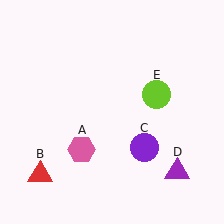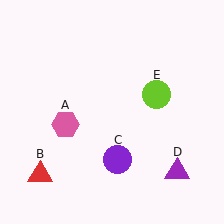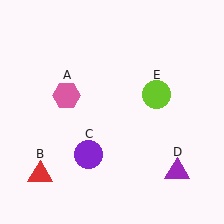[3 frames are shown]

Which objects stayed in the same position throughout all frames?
Red triangle (object B) and purple triangle (object D) and lime circle (object E) remained stationary.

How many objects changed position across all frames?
2 objects changed position: pink hexagon (object A), purple circle (object C).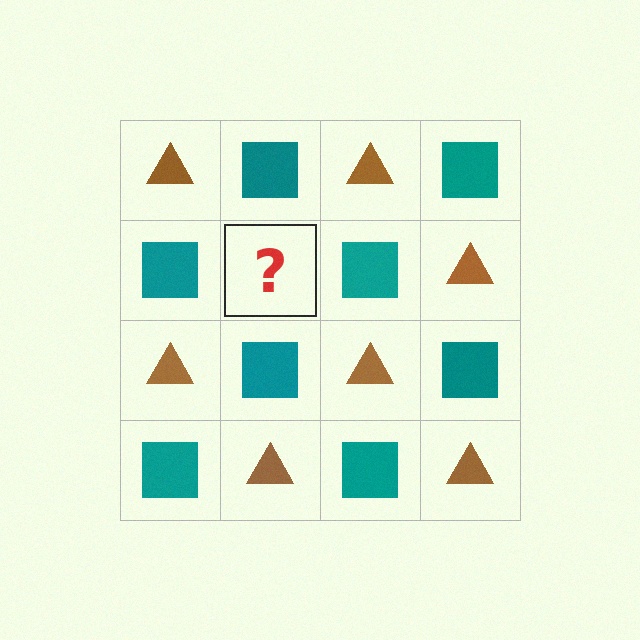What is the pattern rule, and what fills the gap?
The rule is that it alternates brown triangle and teal square in a checkerboard pattern. The gap should be filled with a brown triangle.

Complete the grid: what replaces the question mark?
The question mark should be replaced with a brown triangle.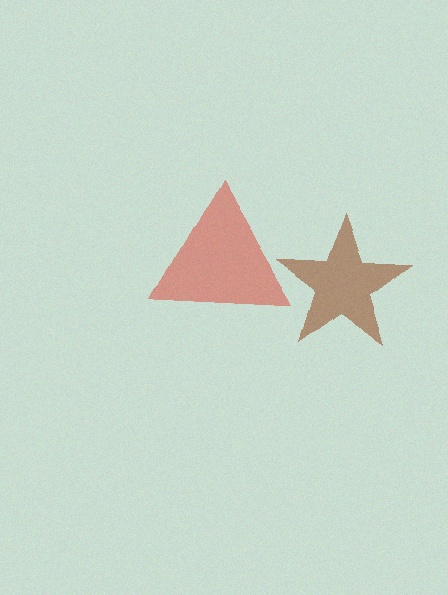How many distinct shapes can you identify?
There are 2 distinct shapes: a red triangle, a brown star.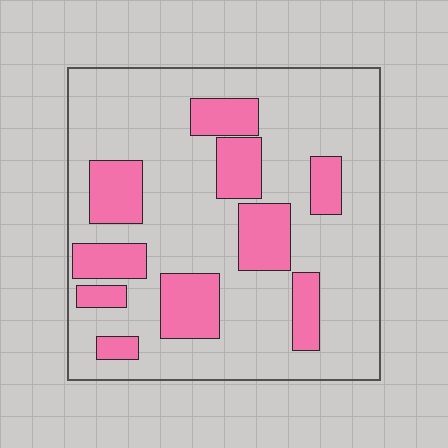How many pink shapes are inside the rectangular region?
10.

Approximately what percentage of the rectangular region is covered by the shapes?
Approximately 25%.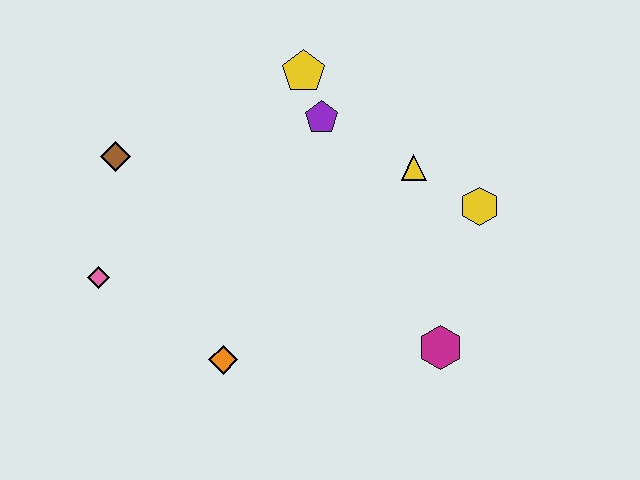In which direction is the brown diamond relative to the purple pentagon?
The brown diamond is to the left of the purple pentagon.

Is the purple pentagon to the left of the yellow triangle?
Yes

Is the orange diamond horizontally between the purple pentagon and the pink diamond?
Yes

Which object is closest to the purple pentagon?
The yellow pentagon is closest to the purple pentagon.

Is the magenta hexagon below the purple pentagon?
Yes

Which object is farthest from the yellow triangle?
The pink diamond is farthest from the yellow triangle.